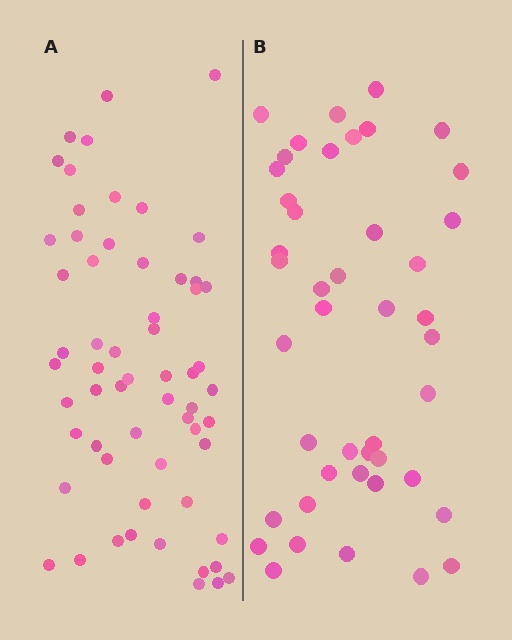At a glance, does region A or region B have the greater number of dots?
Region A (the left region) has more dots.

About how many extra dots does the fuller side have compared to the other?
Region A has approximately 15 more dots than region B.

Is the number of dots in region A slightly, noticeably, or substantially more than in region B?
Region A has noticeably more, but not dramatically so. The ratio is roughly 1.4 to 1.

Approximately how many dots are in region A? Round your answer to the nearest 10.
About 60 dots.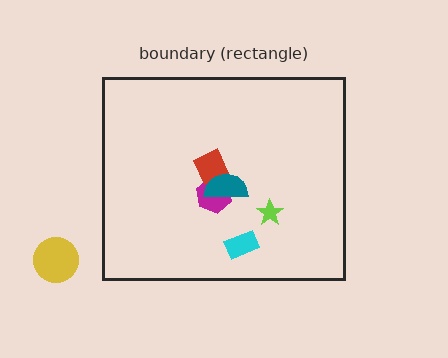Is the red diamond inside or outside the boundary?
Inside.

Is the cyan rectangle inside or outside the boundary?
Inside.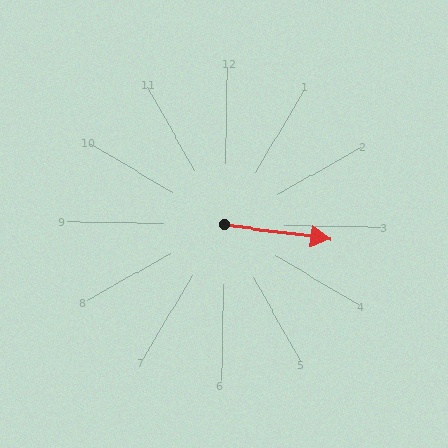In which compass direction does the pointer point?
East.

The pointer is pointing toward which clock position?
Roughly 3 o'clock.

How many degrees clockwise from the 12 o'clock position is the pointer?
Approximately 97 degrees.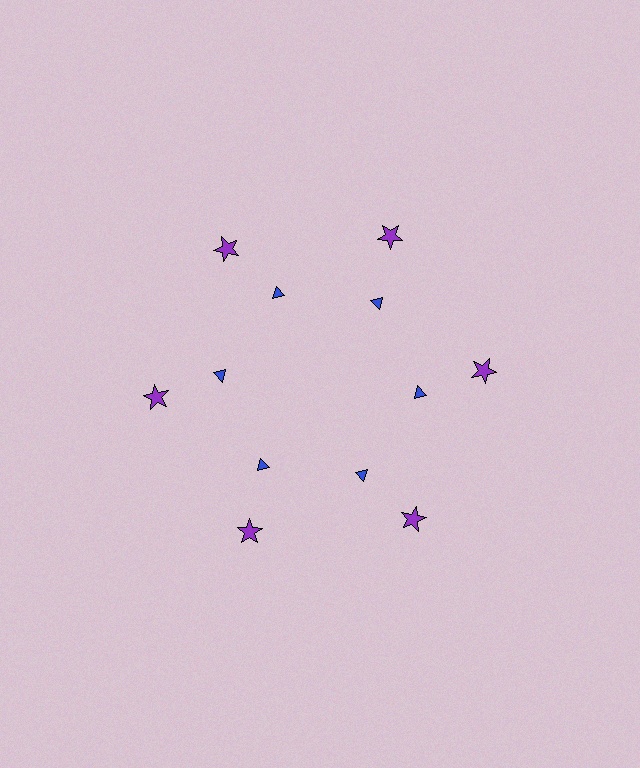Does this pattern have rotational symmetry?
Yes, this pattern has 6-fold rotational symmetry. It looks the same after rotating 60 degrees around the center.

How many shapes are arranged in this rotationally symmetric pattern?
There are 12 shapes, arranged in 6 groups of 2.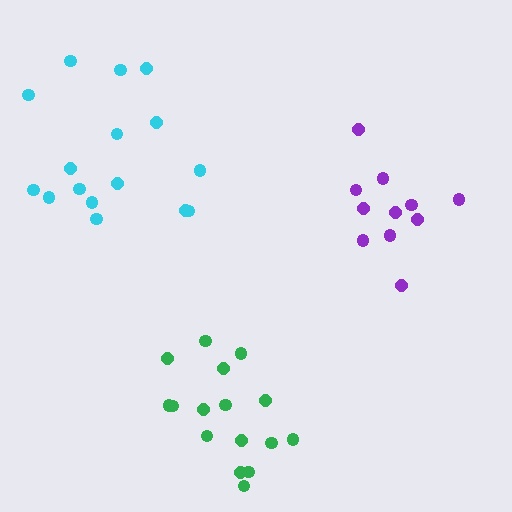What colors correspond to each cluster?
The clusters are colored: cyan, purple, green.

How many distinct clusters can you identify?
There are 3 distinct clusters.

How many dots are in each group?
Group 1: 16 dots, Group 2: 11 dots, Group 3: 16 dots (43 total).